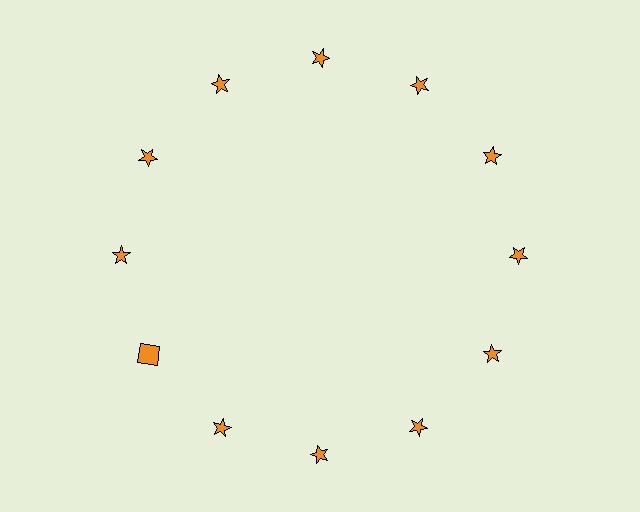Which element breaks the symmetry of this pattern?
The orange square at roughly the 8 o'clock position breaks the symmetry. All other shapes are orange stars.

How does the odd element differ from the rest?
It has a different shape: square instead of star.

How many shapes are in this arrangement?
There are 12 shapes arranged in a ring pattern.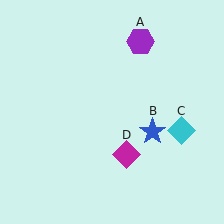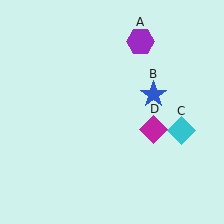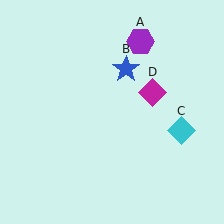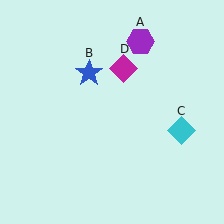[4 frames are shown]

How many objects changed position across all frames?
2 objects changed position: blue star (object B), magenta diamond (object D).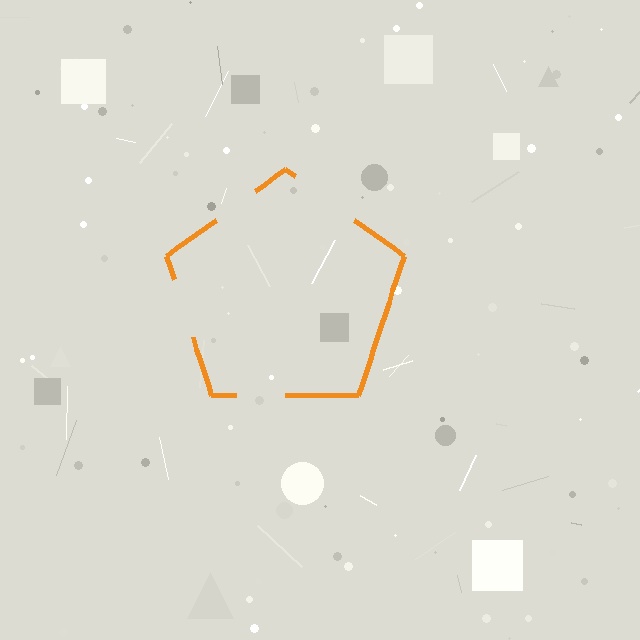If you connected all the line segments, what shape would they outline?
They would outline a pentagon.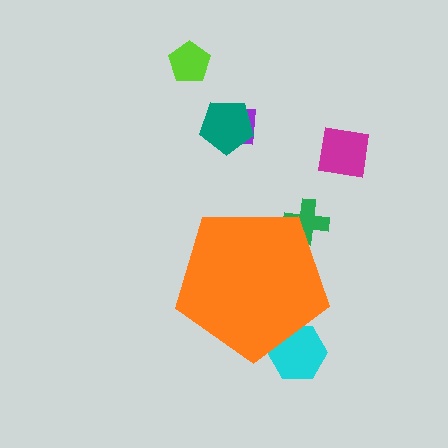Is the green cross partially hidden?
Yes, the green cross is partially hidden behind the orange pentagon.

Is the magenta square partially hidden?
No, the magenta square is fully visible.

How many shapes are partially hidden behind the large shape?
2 shapes are partially hidden.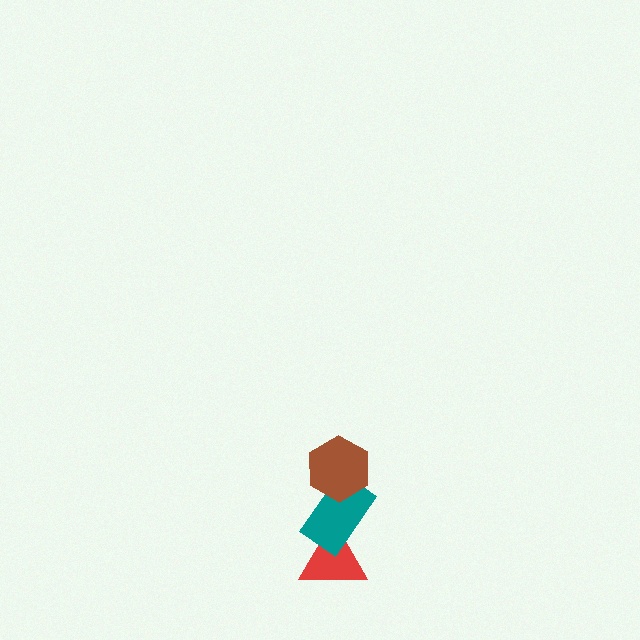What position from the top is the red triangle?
The red triangle is 3rd from the top.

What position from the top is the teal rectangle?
The teal rectangle is 2nd from the top.